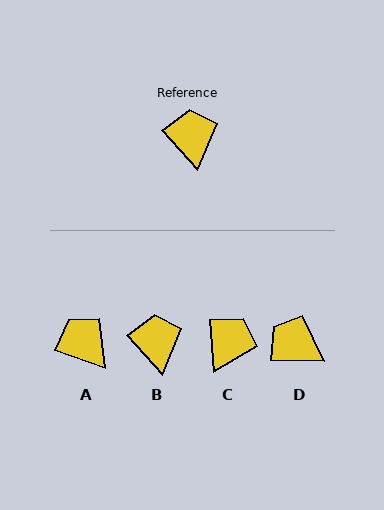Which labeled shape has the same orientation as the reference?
B.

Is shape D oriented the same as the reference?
No, it is off by about 48 degrees.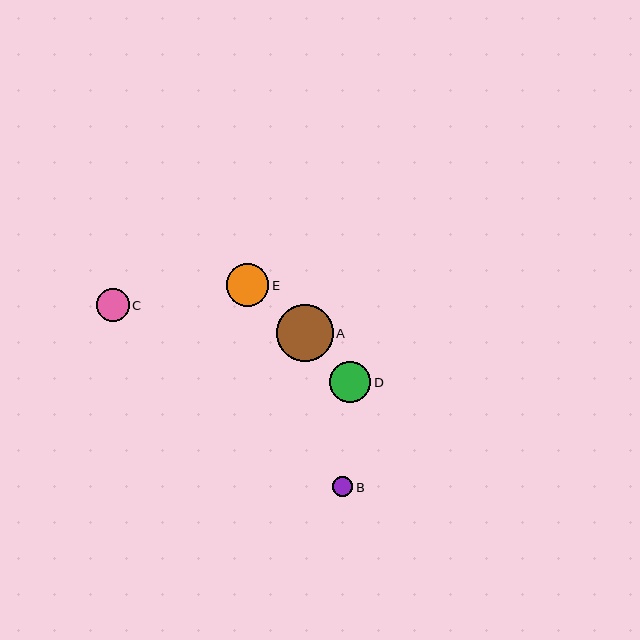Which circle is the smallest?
Circle B is the smallest with a size of approximately 20 pixels.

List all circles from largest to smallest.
From largest to smallest: A, E, D, C, B.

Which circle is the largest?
Circle A is the largest with a size of approximately 57 pixels.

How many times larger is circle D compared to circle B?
Circle D is approximately 2.1 times the size of circle B.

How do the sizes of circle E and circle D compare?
Circle E and circle D are approximately the same size.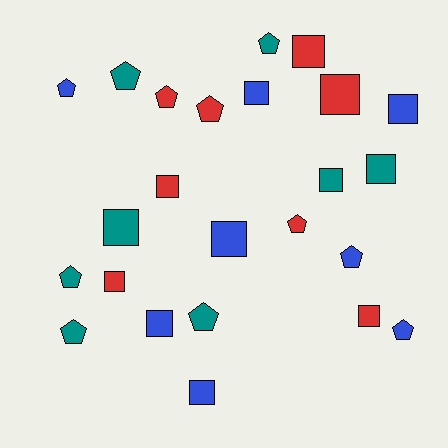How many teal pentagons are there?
There are 5 teal pentagons.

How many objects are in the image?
There are 24 objects.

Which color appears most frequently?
Red, with 8 objects.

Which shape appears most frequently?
Square, with 13 objects.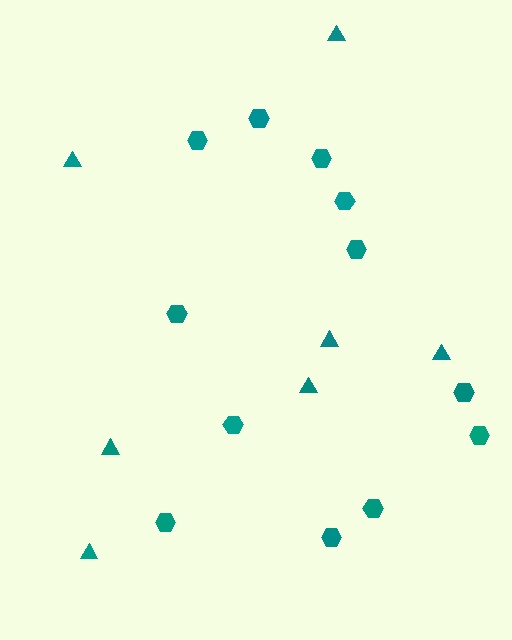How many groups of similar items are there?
There are 2 groups: one group of triangles (7) and one group of hexagons (12).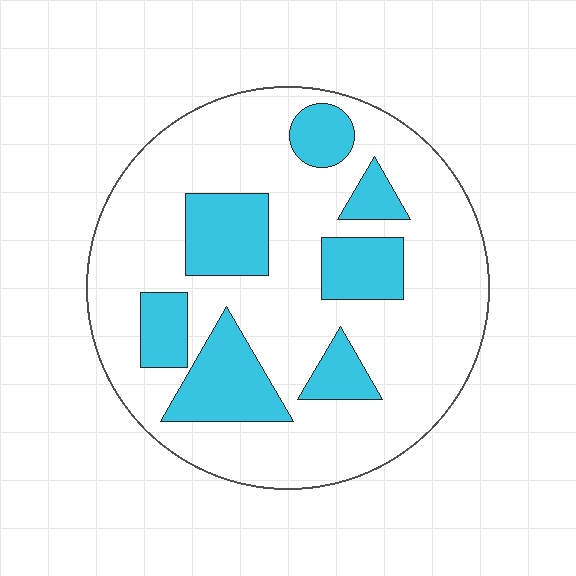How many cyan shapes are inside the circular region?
7.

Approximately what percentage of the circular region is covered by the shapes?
Approximately 25%.